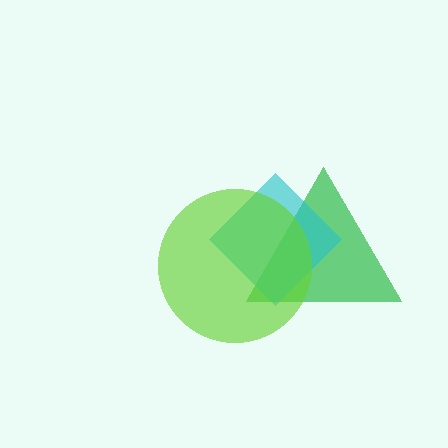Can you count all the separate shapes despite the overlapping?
Yes, there are 3 separate shapes.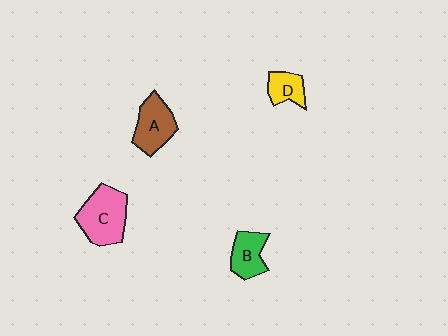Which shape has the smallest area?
Shape D (yellow).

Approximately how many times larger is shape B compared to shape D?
Approximately 1.3 times.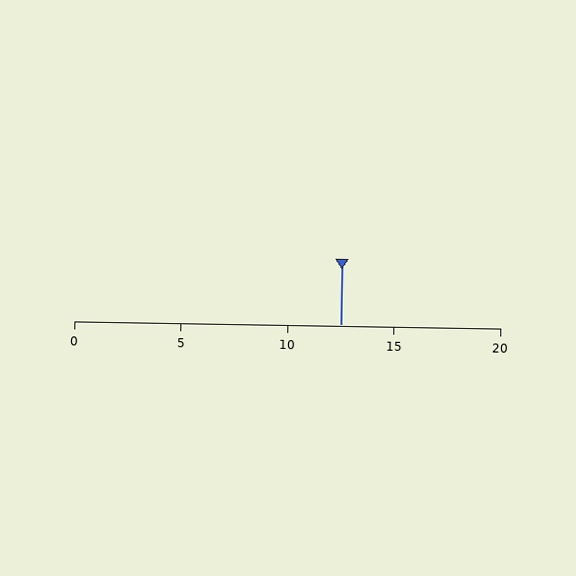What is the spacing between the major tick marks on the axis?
The major ticks are spaced 5 apart.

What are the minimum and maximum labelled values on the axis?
The axis runs from 0 to 20.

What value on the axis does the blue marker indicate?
The marker indicates approximately 12.5.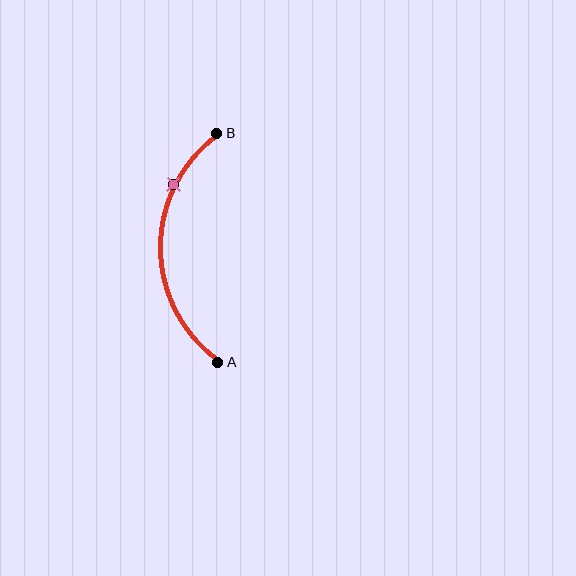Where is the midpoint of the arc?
The arc midpoint is the point on the curve farthest from the straight line joining A and B. It sits to the left of that line.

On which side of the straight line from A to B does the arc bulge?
The arc bulges to the left of the straight line connecting A and B.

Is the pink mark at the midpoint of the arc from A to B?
No. The pink mark lies on the arc but is closer to endpoint B. The arc midpoint would be at the point on the curve equidistant along the arc from both A and B.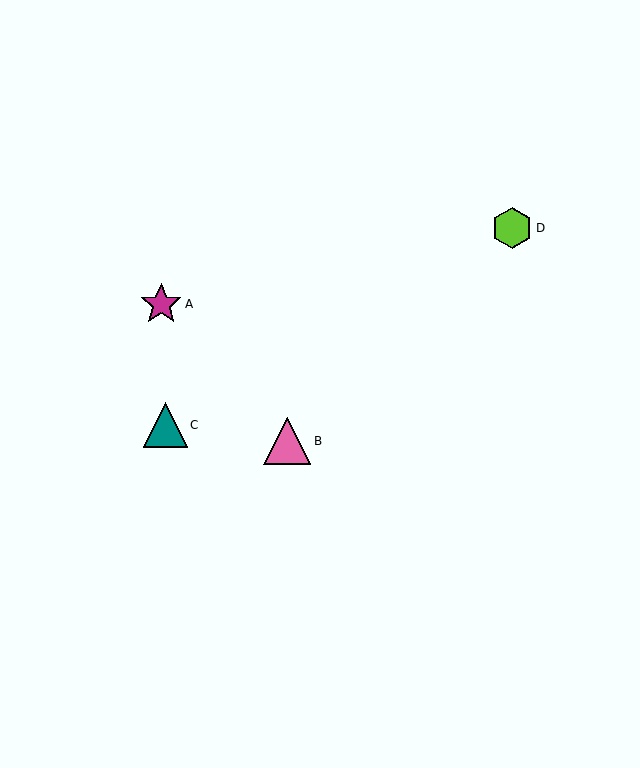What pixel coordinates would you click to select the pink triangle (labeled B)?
Click at (287, 441) to select the pink triangle B.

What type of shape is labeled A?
Shape A is a magenta star.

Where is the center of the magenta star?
The center of the magenta star is at (161, 304).